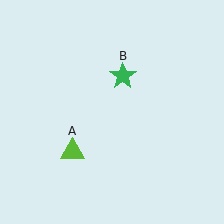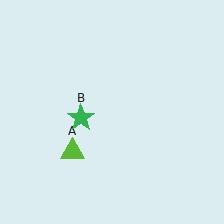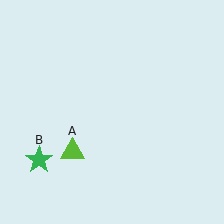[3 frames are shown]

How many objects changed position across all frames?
1 object changed position: green star (object B).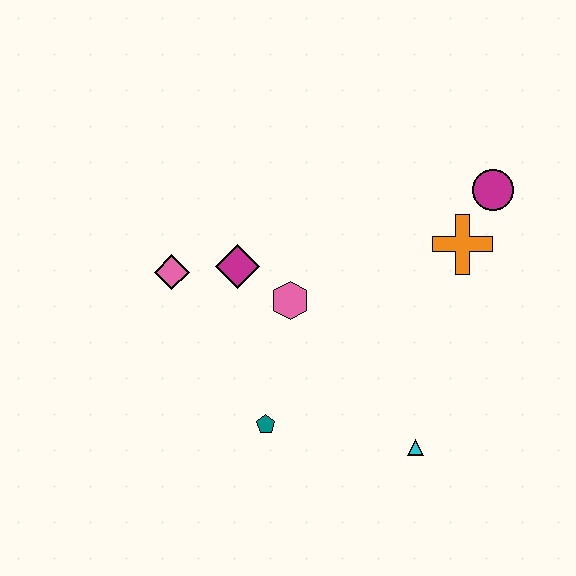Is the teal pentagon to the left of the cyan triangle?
Yes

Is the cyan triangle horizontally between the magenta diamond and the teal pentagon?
No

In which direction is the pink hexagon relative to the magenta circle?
The pink hexagon is to the left of the magenta circle.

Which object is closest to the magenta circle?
The orange cross is closest to the magenta circle.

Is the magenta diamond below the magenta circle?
Yes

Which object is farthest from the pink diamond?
The magenta circle is farthest from the pink diamond.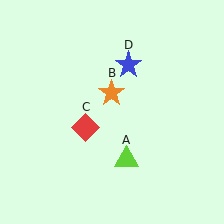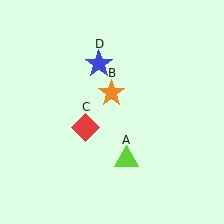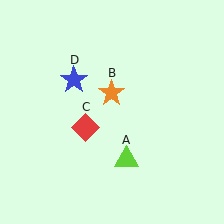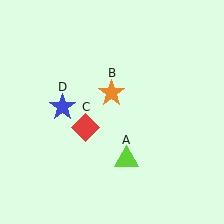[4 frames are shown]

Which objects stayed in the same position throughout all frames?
Lime triangle (object A) and orange star (object B) and red diamond (object C) remained stationary.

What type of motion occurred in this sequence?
The blue star (object D) rotated counterclockwise around the center of the scene.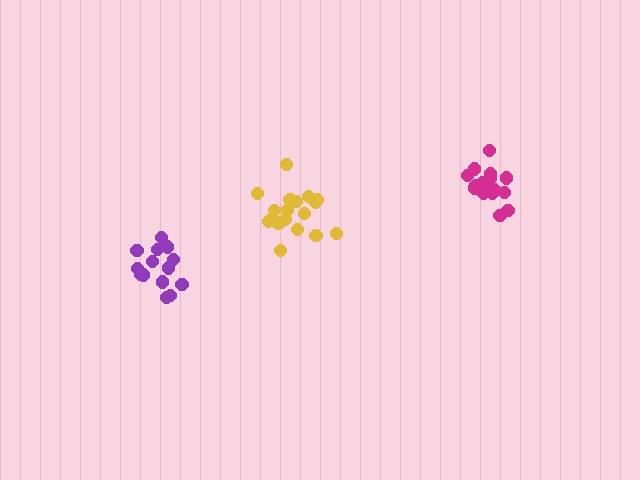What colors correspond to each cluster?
The clusters are colored: yellow, magenta, purple.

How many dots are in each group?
Group 1: 19 dots, Group 2: 17 dots, Group 3: 14 dots (50 total).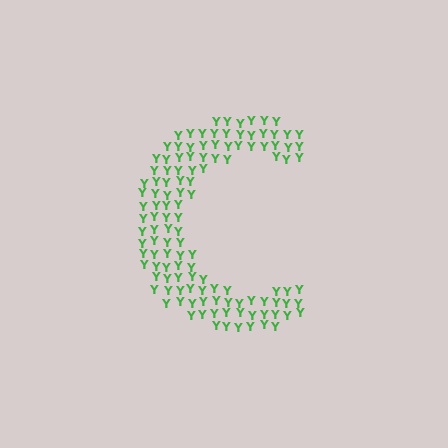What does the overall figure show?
The overall figure shows the letter C.